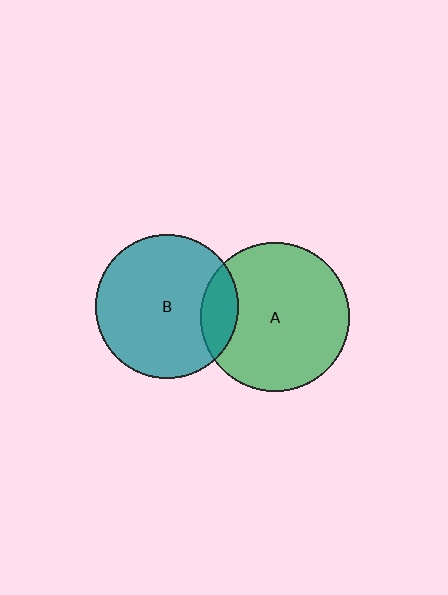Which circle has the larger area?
Circle A (green).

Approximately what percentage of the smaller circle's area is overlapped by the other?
Approximately 15%.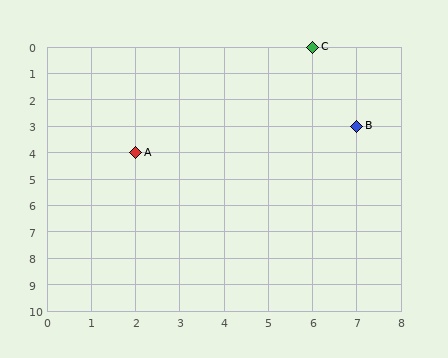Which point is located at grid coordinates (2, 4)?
Point A is at (2, 4).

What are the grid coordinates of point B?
Point B is at grid coordinates (7, 3).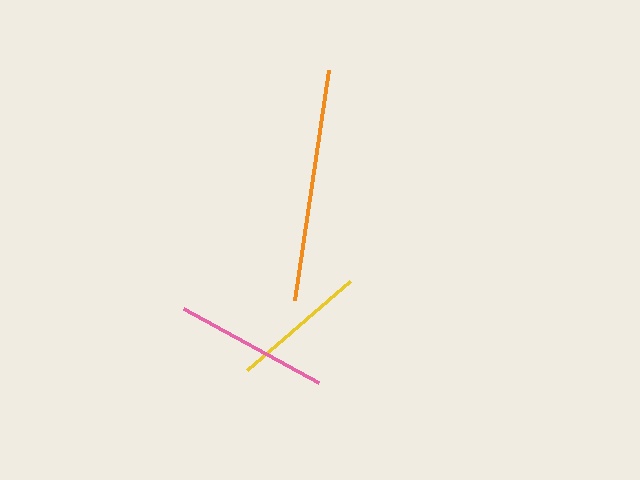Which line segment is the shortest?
The yellow line is the shortest at approximately 136 pixels.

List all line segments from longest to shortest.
From longest to shortest: orange, pink, yellow.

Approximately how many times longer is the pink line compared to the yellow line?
The pink line is approximately 1.1 times the length of the yellow line.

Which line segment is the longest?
The orange line is the longest at approximately 232 pixels.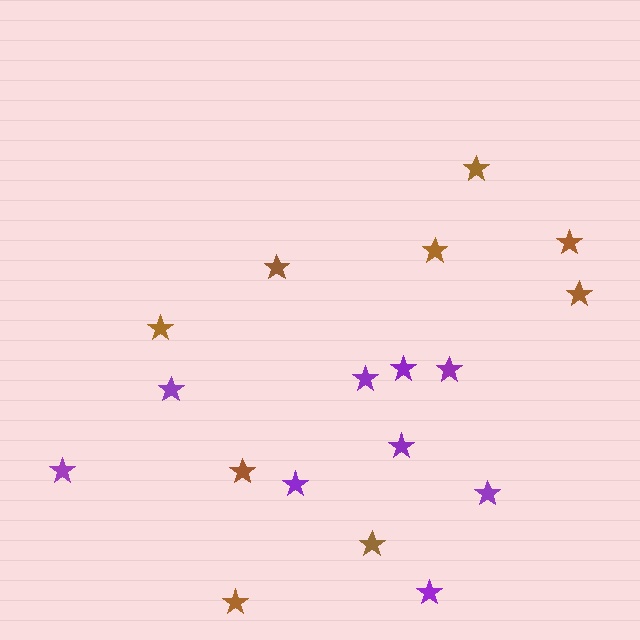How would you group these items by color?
There are 2 groups: one group of brown stars (9) and one group of purple stars (9).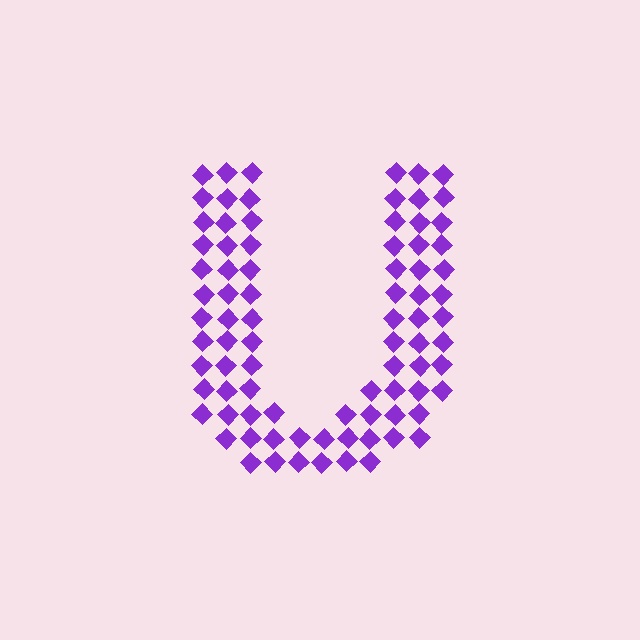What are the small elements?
The small elements are diamonds.